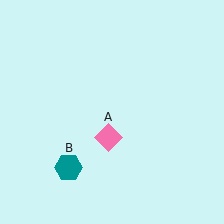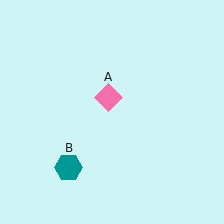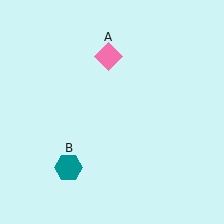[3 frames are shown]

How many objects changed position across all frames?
1 object changed position: pink diamond (object A).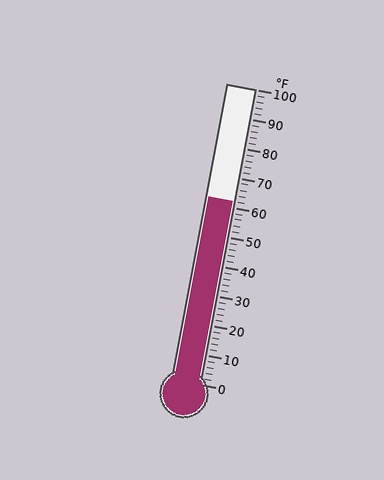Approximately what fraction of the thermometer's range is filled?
The thermometer is filled to approximately 60% of its range.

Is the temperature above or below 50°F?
The temperature is above 50°F.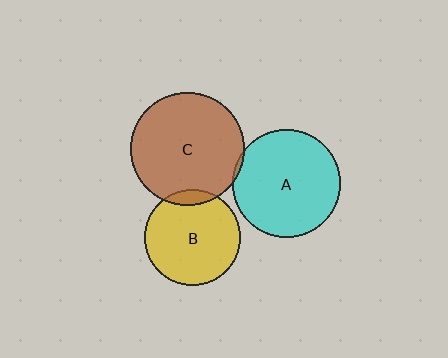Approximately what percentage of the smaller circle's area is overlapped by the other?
Approximately 10%.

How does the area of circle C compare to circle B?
Approximately 1.4 times.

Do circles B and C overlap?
Yes.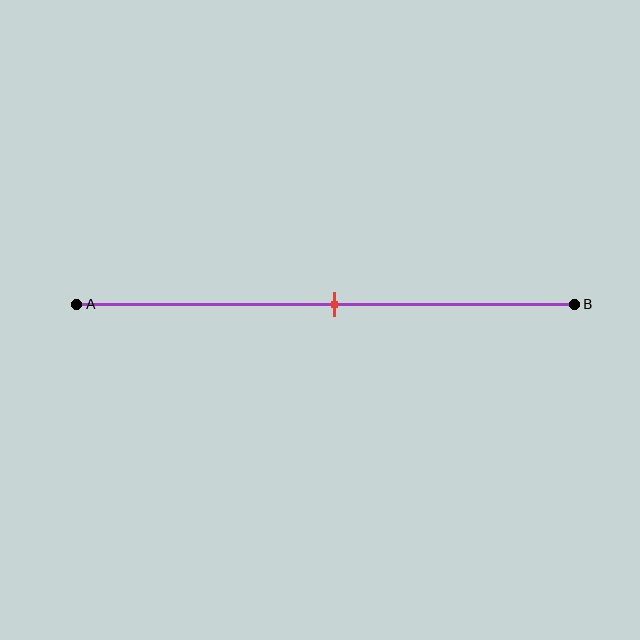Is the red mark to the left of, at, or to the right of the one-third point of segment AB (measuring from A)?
The red mark is to the right of the one-third point of segment AB.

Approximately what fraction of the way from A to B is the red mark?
The red mark is approximately 50% of the way from A to B.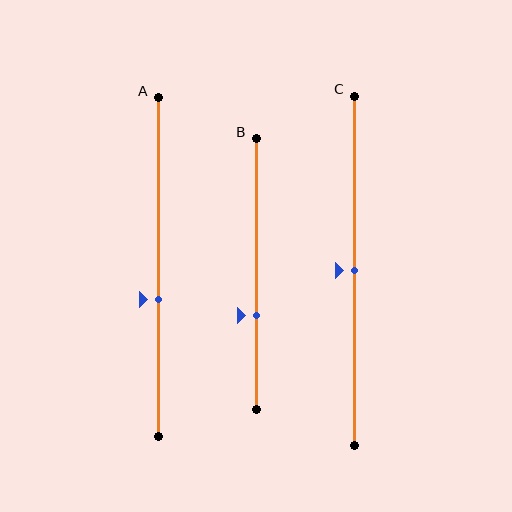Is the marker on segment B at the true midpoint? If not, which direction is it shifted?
No, the marker on segment B is shifted downward by about 15% of the segment length.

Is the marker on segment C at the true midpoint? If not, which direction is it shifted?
Yes, the marker on segment C is at the true midpoint.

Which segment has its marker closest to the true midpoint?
Segment C has its marker closest to the true midpoint.